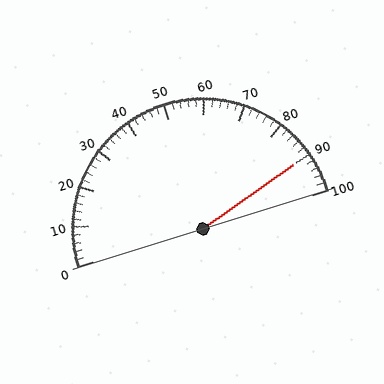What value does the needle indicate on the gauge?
The needle indicates approximately 90.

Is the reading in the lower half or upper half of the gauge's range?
The reading is in the upper half of the range (0 to 100).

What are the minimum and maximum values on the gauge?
The gauge ranges from 0 to 100.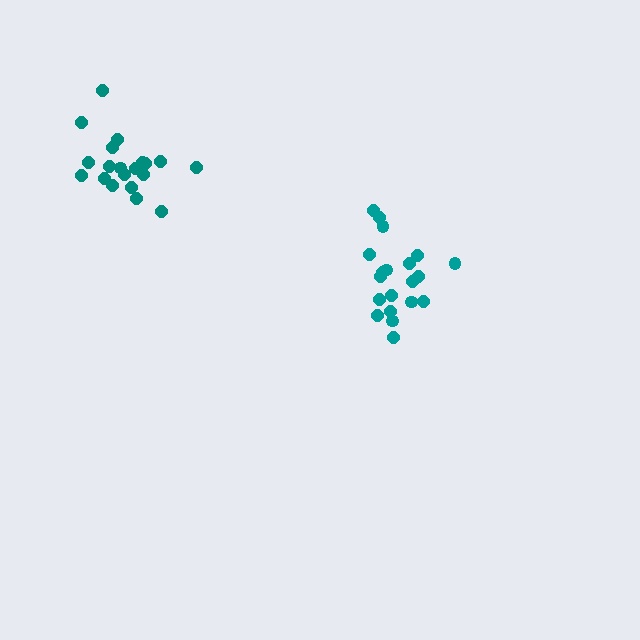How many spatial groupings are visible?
There are 2 spatial groupings.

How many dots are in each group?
Group 1: 20 dots, Group 2: 20 dots (40 total).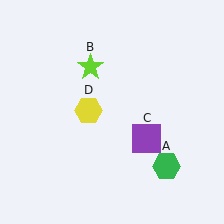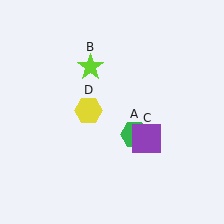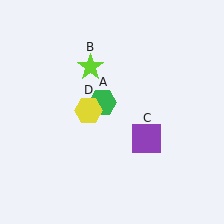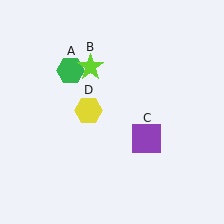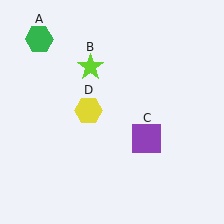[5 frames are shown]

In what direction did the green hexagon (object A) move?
The green hexagon (object A) moved up and to the left.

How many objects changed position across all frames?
1 object changed position: green hexagon (object A).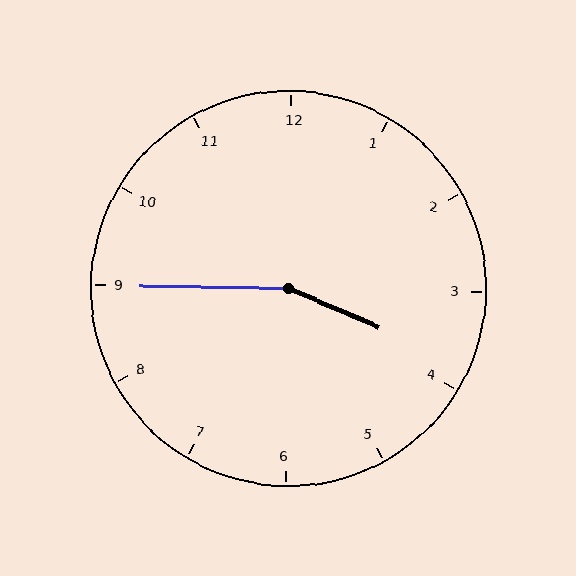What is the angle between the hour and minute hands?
Approximately 158 degrees.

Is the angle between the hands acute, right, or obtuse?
It is obtuse.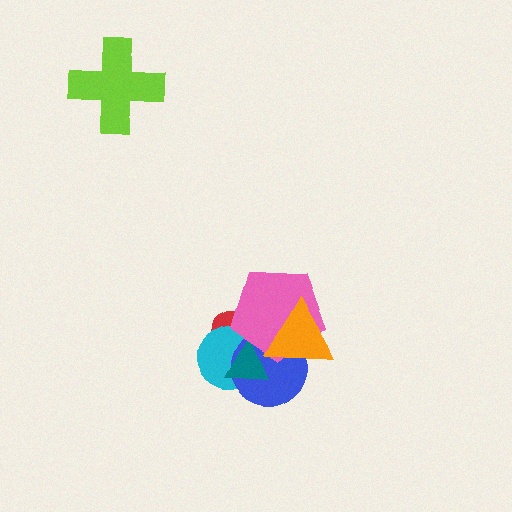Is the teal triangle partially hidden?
Yes, it is partially covered by another shape.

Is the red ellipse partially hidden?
Yes, it is partially covered by another shape.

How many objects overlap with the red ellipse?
5 objects overlap with the red ellipse.